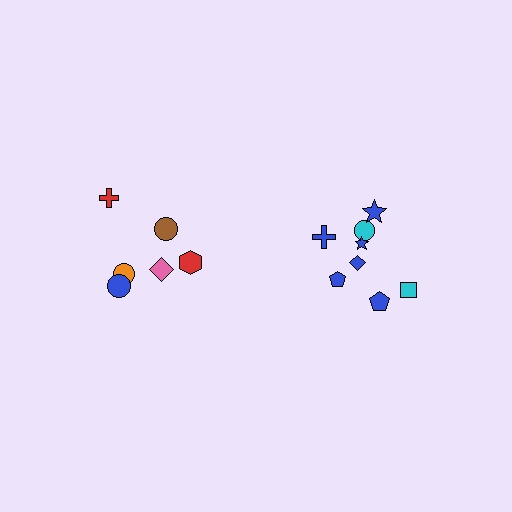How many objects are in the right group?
There are 8 objects.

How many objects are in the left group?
There are 6 objects.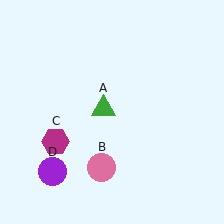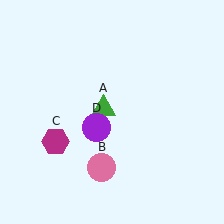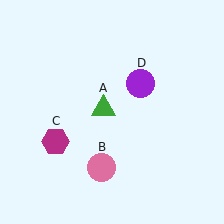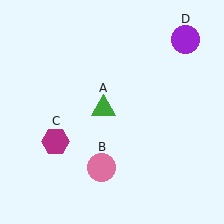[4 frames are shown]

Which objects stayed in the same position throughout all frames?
Green triangle (object A) and pink circle (object B) and magenta hexagon (object C) remained stationary.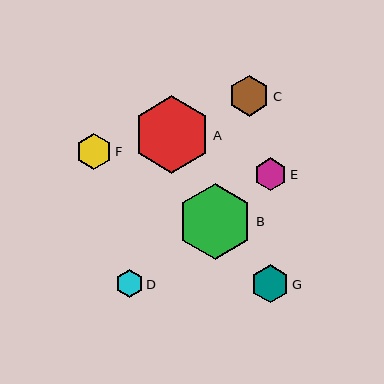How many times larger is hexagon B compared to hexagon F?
Hexagon B is approximately 2.1 times the size of hexagon F.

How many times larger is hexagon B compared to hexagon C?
Hexagon B is approximately 1.9 times the size of hexagon C.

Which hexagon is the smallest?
Hexagon D is the smallest with a size of approximately 28 pixels.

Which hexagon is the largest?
Hexagon A is the largest with a size of approximately 77 pixels.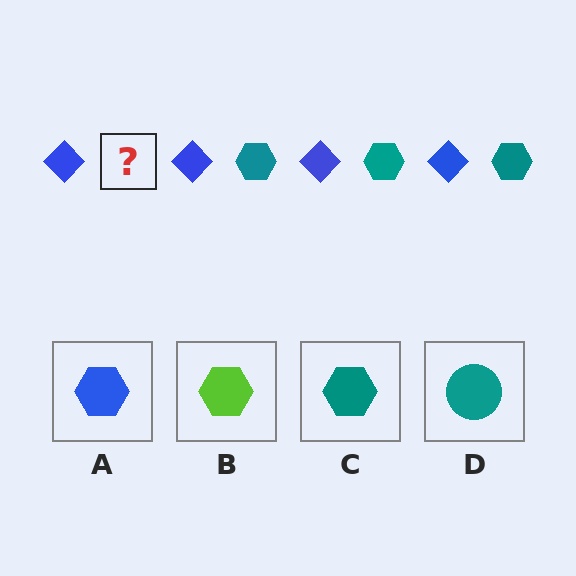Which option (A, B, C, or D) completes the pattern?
C.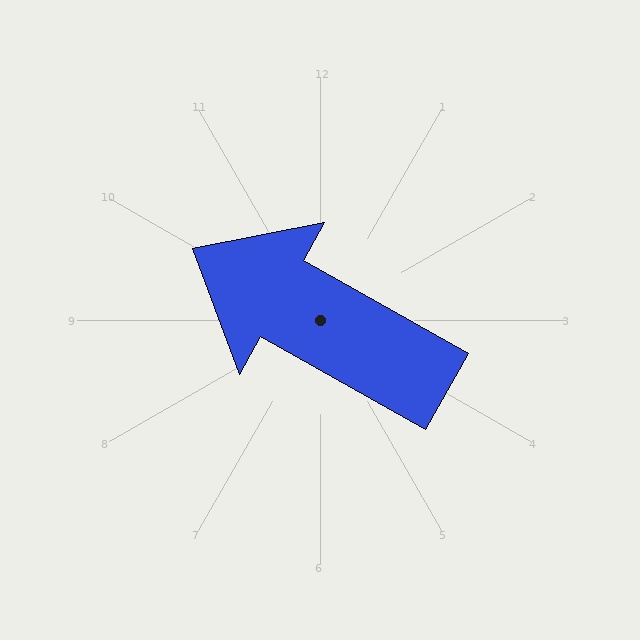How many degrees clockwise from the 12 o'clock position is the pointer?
Approximately 299 degrees.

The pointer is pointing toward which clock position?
Roughly 10 o'clock.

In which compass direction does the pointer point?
Northwest.